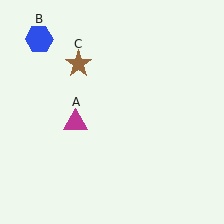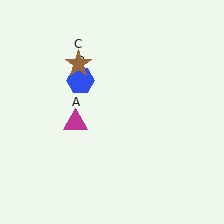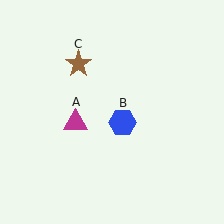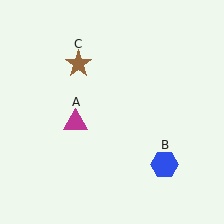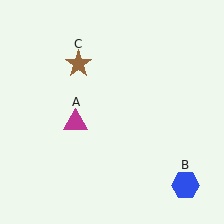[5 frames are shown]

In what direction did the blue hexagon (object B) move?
The blue hexagon (object B) moved down and to the right.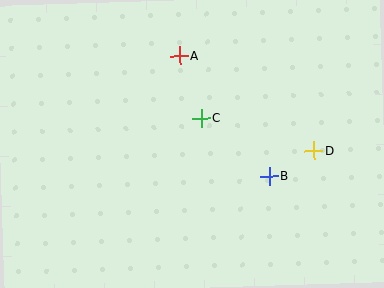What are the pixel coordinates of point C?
Point C is at (202, 118).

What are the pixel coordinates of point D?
Point D is at (314, 151).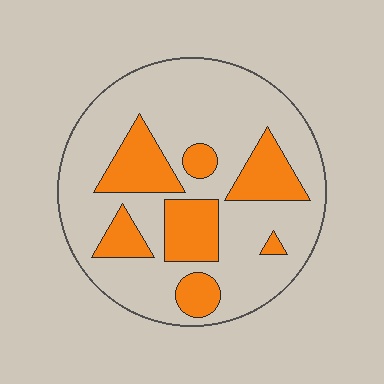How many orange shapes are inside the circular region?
7.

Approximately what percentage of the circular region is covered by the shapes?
Approximately 25%.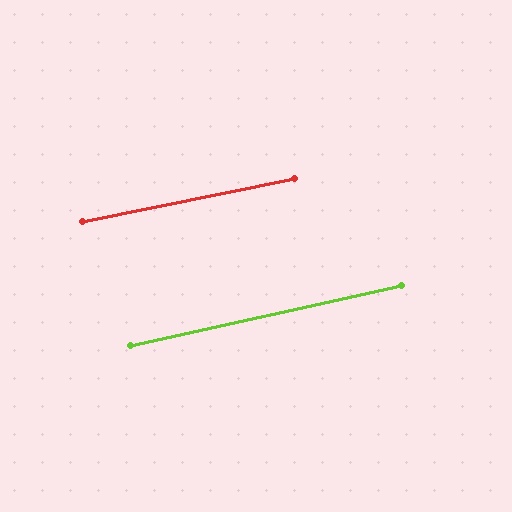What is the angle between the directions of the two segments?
Approximately 1 degree.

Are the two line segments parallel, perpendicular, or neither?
Parallel — their directions differ by only 1.2°.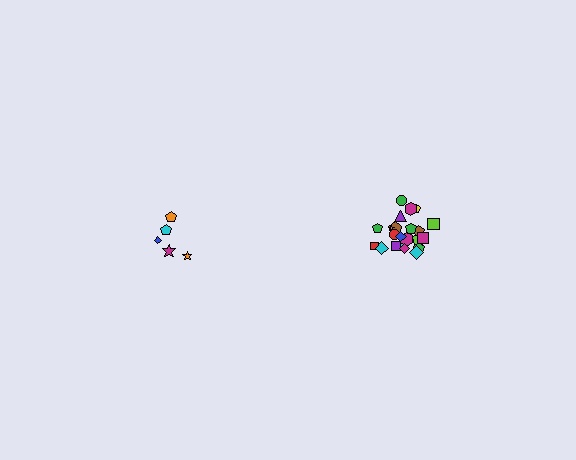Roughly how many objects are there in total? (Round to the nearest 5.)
Roughly 25 objects in total.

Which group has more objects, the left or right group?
The right group.